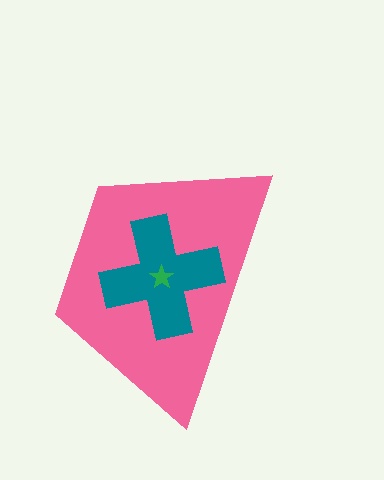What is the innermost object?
The green star.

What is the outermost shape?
The pink trapezoid.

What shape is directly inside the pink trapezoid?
The teal cross.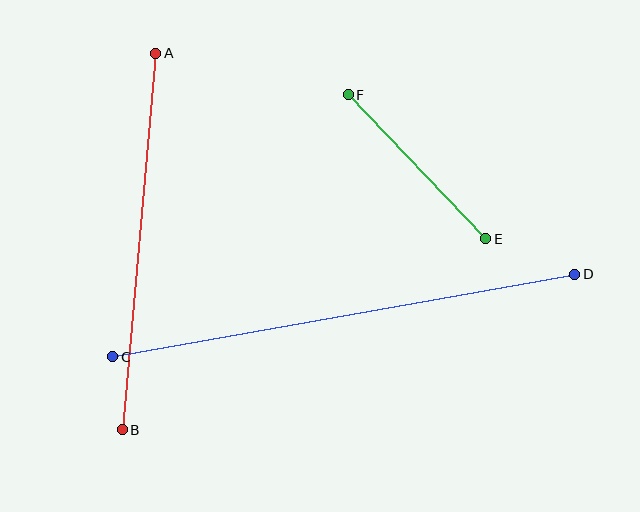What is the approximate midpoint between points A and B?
The midpoint is at approximately (139, 242) pixels.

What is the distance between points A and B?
The distance is approximately 378 pixels.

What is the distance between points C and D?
The distance is approximately 469 pixels.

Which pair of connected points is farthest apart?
Points C and D are farthest apart.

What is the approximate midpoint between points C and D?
The midpoint is at approximately (344, 315) pixels.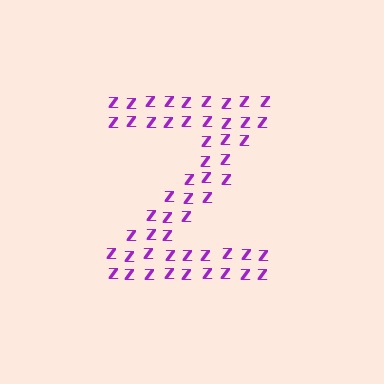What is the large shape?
The large shape is the letter Z.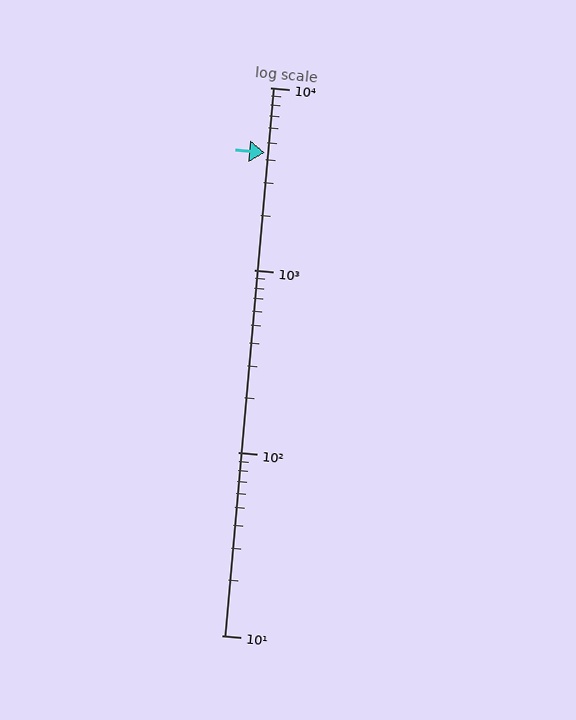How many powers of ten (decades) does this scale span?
The scale spans 3 decades, from 10 to 10000.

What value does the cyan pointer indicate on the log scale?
The pointer indicates approximately 4400.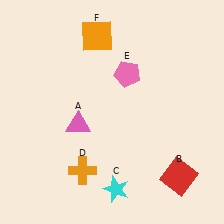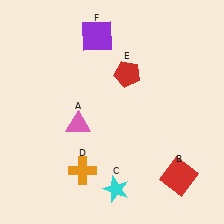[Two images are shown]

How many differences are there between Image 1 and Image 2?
There are 2 differences between the two images.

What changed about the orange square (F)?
In Image 1, F is orange. In Image 2, it changed to purple.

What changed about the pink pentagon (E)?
In Image 1, E is pink. In Image 2, it changed to red.